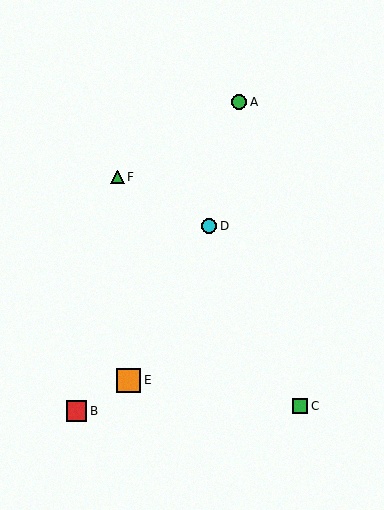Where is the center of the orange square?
The center of the orange square is at (129, 380).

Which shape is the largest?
The orange square (labeled E) is the largest.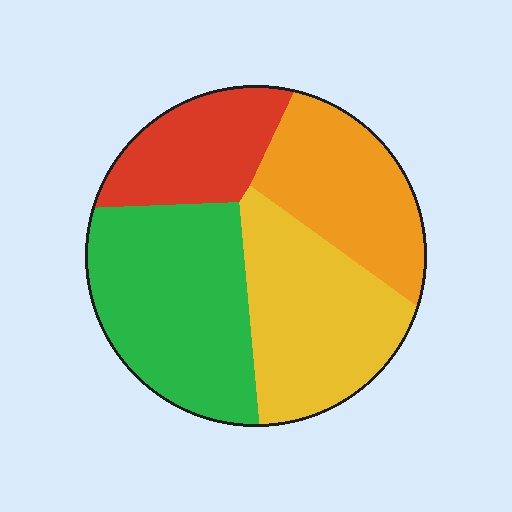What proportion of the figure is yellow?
Yellow takes up about one quarter (1/4) of the figure.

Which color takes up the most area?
Green, at roughly 35%.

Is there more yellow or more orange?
Yellow.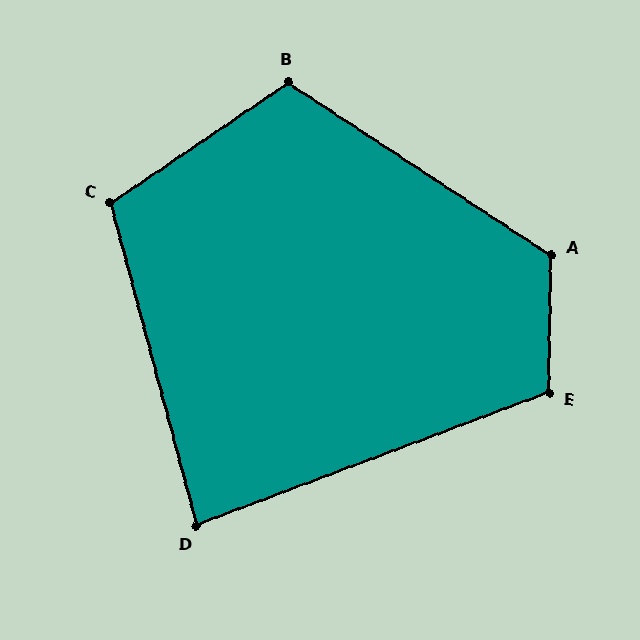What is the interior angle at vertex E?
Approximately 112 degrees (obtuse).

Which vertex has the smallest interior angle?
D, at approximately 84 degrees.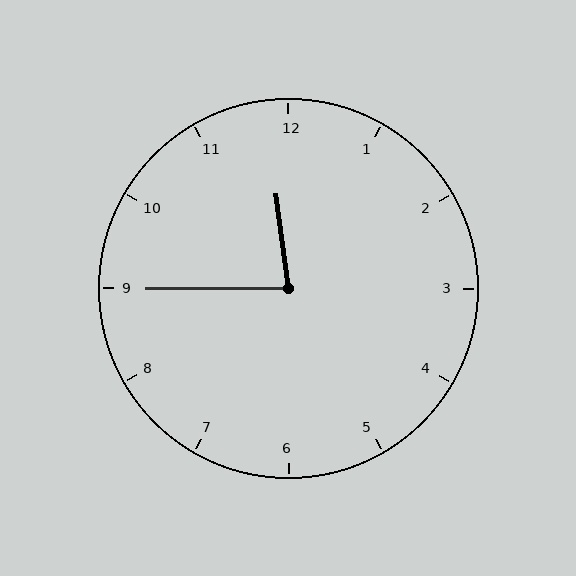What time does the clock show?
11:45.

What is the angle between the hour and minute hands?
Approximately 82 degrees.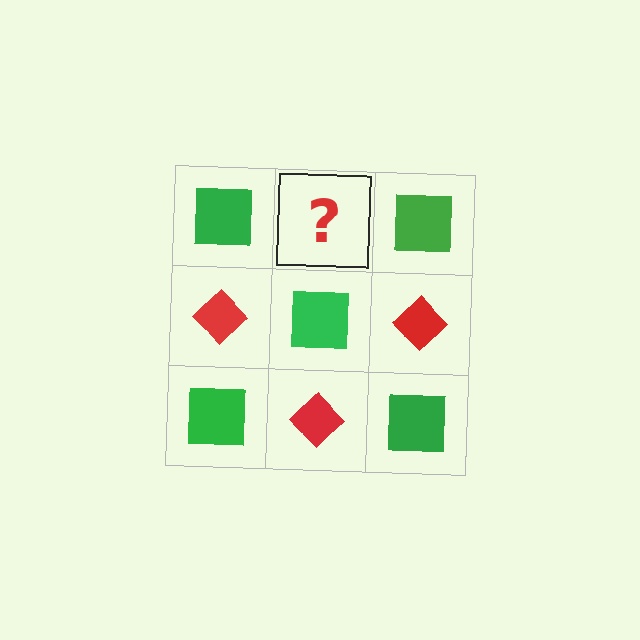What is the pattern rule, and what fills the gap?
The rule is that it alternates green square and red diamond in a checkerboard pattern. The gap should be filled with a red diamond.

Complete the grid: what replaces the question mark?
The question mark should be replaced with a red diamond.